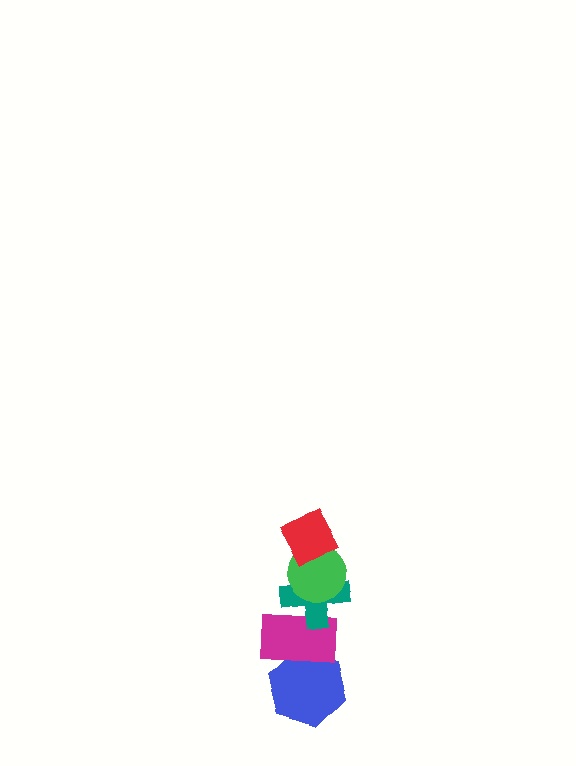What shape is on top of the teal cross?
The green circle is on top of the teal cross.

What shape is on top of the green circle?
The red diamond is on top of the green circle.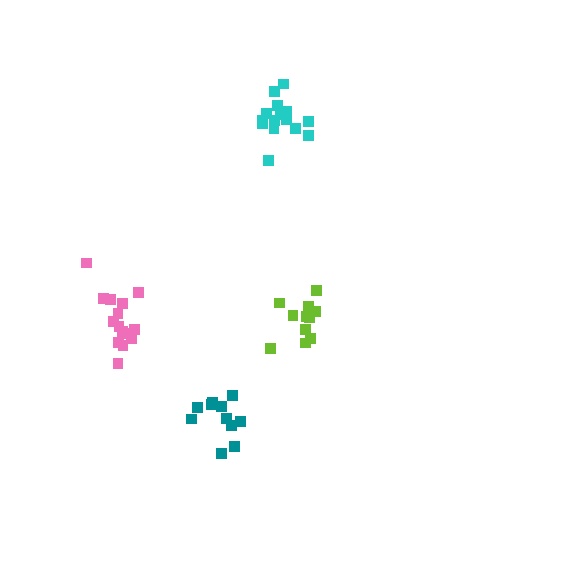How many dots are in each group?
Group 1: 16 dots, Group 2: 11 dots, Group 3: 15 dots, Group 4: 11 dots (53 total).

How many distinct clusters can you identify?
There are 4 distinct clusters.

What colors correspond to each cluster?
The clusters are colored: cyan, lime, pink, teal.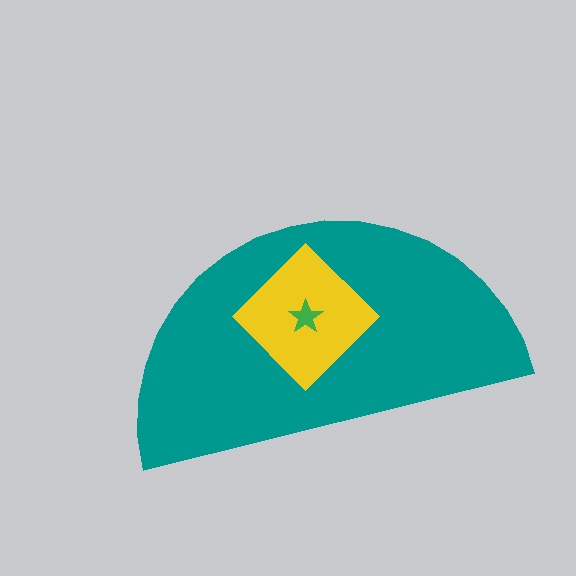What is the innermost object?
The green star.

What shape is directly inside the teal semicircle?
The yellow diamond.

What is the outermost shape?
The teal semicircle.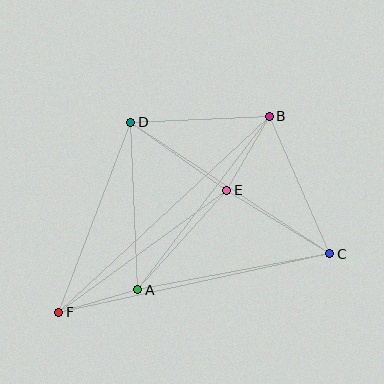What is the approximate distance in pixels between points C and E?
The distance between C and E is approximately 121 pixels.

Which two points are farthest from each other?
Points B and F are farthest from each other.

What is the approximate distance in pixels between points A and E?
The distance between A and E is approximately 133 pixels.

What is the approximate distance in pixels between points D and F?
The distance between D and F is approximately 203 pixels.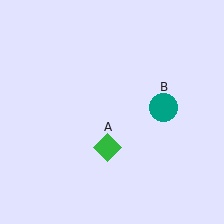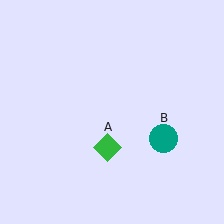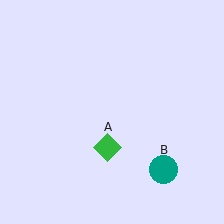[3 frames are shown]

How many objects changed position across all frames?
1 object changed position: teal circle (object B).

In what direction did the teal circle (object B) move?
The teal circle (object B) moved down.